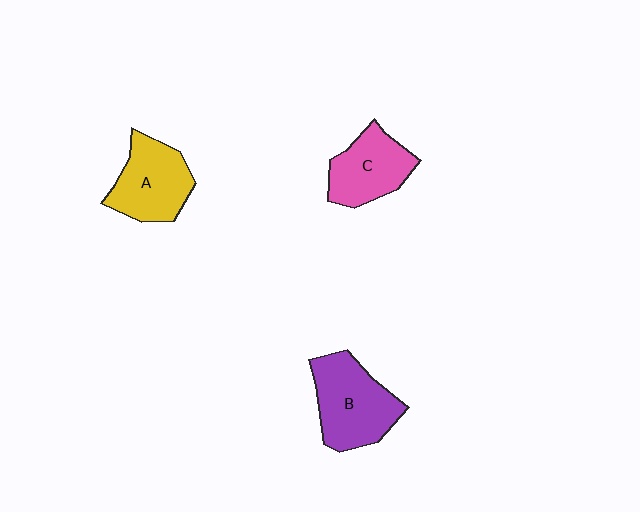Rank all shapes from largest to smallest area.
From largest to smallest: B (purple), A (yellow), C (pink).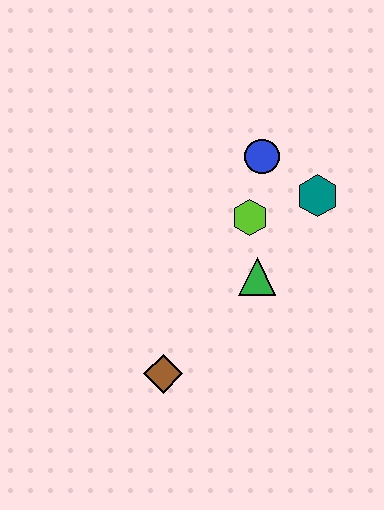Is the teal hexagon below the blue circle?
Yes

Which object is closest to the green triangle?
The lime hexagon is closest to the green triangle.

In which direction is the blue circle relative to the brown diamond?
The blue circle is above the brown diamond.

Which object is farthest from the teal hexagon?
The brown diamond is farthest from the teal hexagon.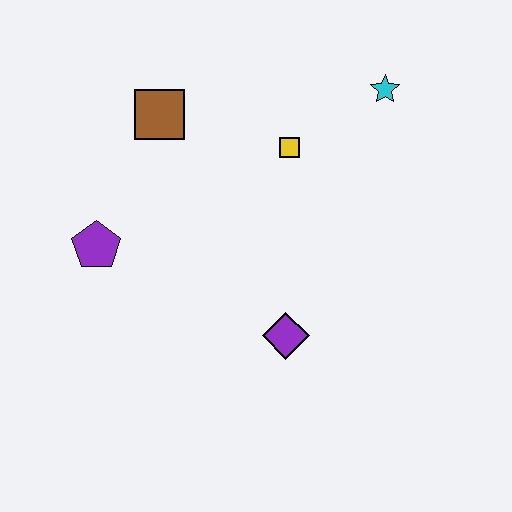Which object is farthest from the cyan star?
The purple pentagon is farthest from the cyan star.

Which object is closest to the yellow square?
The cyan star is closest to the yellow square.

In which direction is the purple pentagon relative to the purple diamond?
The purple pentagon is to the left of the purple diamond.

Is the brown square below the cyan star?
Yes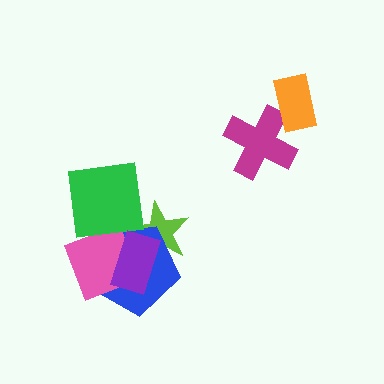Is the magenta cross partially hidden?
Yes, it is partially covered by another shape.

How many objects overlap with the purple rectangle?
3 objects overlap with the purple rectangle.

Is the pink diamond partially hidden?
Yes, it is partially covered by another shape.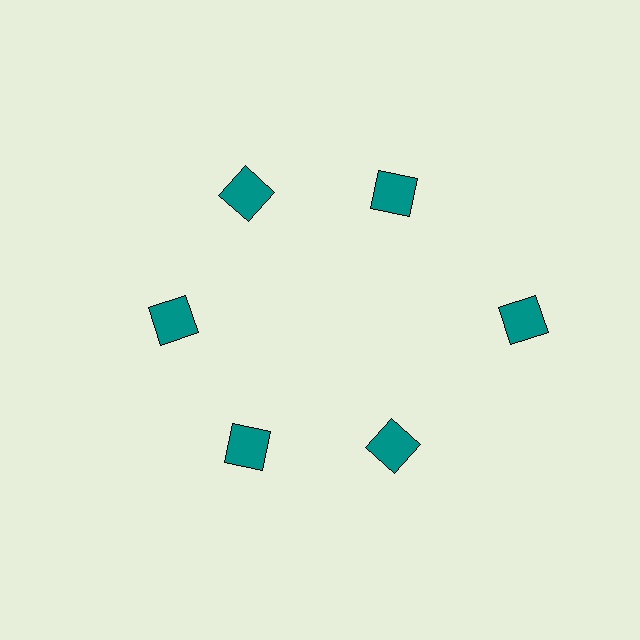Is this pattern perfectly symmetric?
No. The 6 teal squares are arranged in a ring, but one element near the 3 o'clock position is pushed outward from the center, breaking the 6-fold rotational symmetry.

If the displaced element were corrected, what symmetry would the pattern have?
It would have 6-fold rotational symmetry — the pattern would map onto itself every 60 degrees.